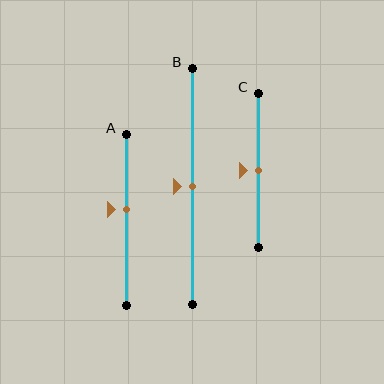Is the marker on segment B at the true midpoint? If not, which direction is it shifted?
Yes, the marker on segment B is at the true midpoint.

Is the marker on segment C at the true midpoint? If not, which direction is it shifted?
Yes, the marker on segment C is at the true midpoint.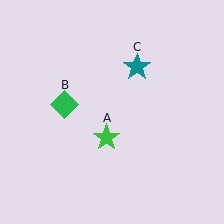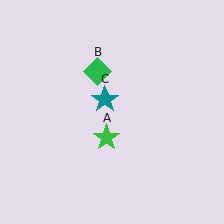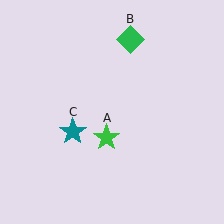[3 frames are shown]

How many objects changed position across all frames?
2 objects changed position: green diamond (object B), teal star (object C).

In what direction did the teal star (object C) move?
The teal star (object C) moved down and to the left.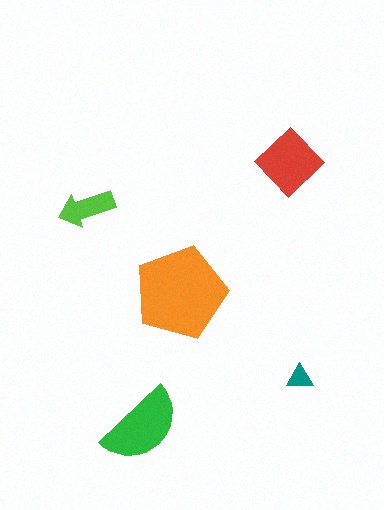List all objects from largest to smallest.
The orange pentagon, the green semicircle, the red diamond, the lime arrow, the teal triangle.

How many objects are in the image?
There are 5 objects in the image.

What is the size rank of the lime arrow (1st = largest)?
4th.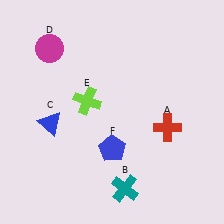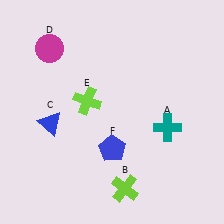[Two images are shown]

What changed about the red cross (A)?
In Image 1, A is red. In Image 2, it changed to teal.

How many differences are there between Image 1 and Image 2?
There are 2 differences between the two images.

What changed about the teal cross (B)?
In Image 1, B is teal. In Image 2, it changed to lime.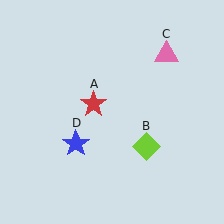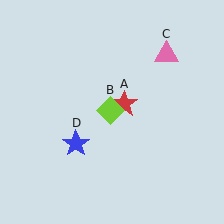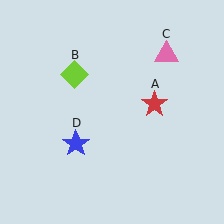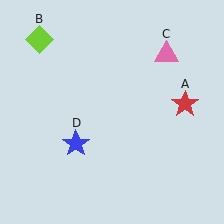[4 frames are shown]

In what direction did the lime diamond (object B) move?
The lime diamond (object B) moved up and to the left.